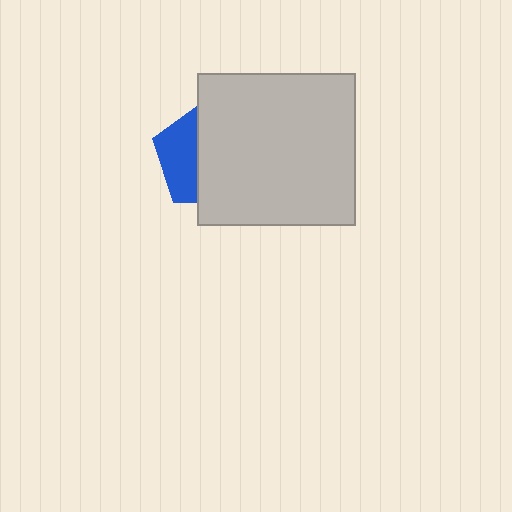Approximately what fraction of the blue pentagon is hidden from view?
Roughly 63% of the blue pentagon is hidden behind the light gray rectangle.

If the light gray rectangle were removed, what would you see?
You would see the complete blue pentagon.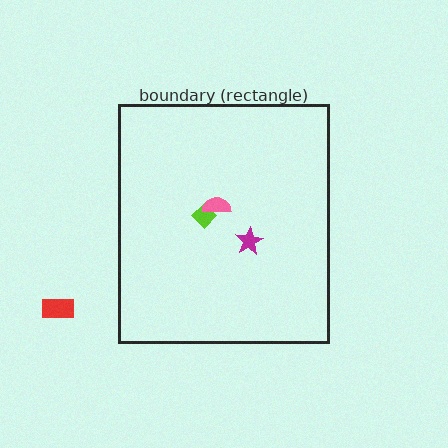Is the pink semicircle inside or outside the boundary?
Inside.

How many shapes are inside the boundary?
3 inside, 1 outside.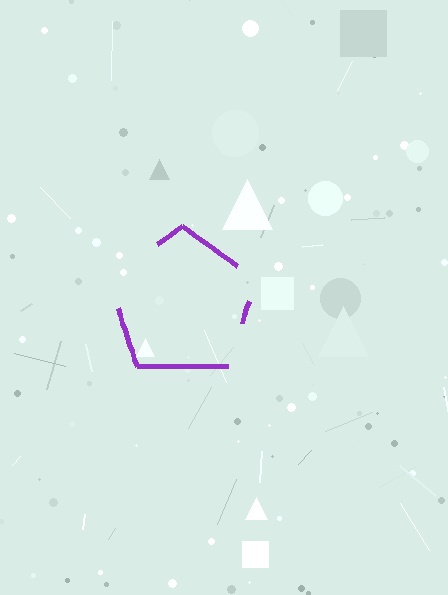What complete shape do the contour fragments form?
The contour fragments form a pentagon.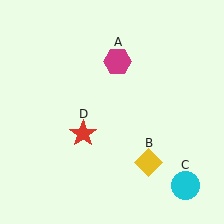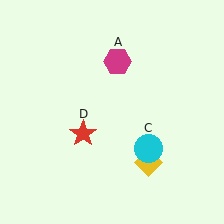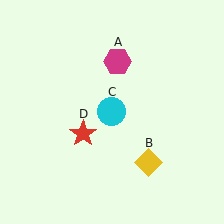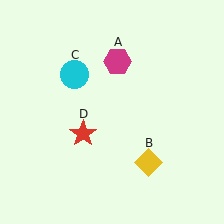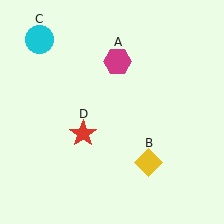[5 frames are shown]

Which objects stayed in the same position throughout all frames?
Magenta hexagon (object A) and yellow diamond (object B) and red star (object D) remained stationary.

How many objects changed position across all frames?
1 object changed position: cyan circle (object C).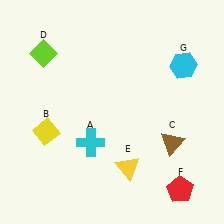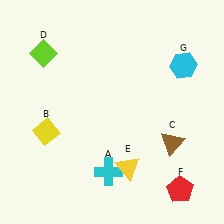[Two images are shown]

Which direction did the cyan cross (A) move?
The cyan cross (A) moved down.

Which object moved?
The cyan cross (A) moved down.